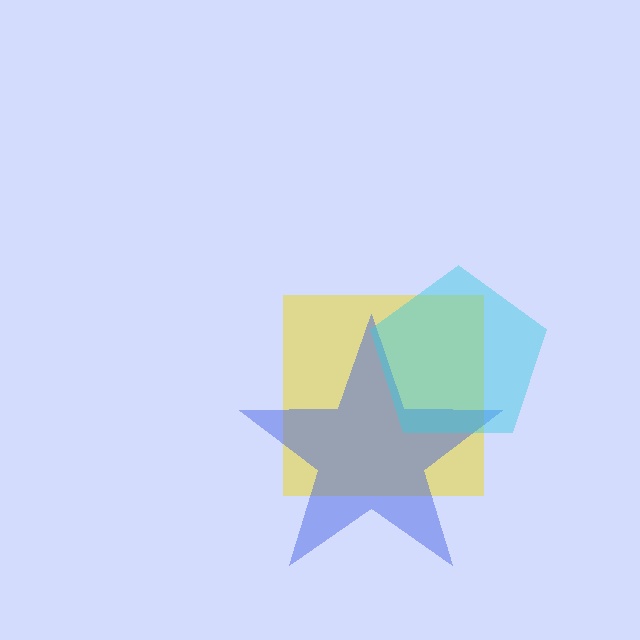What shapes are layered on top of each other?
The layered shapes are: a yellow square, a blue star, a cyan pentagon.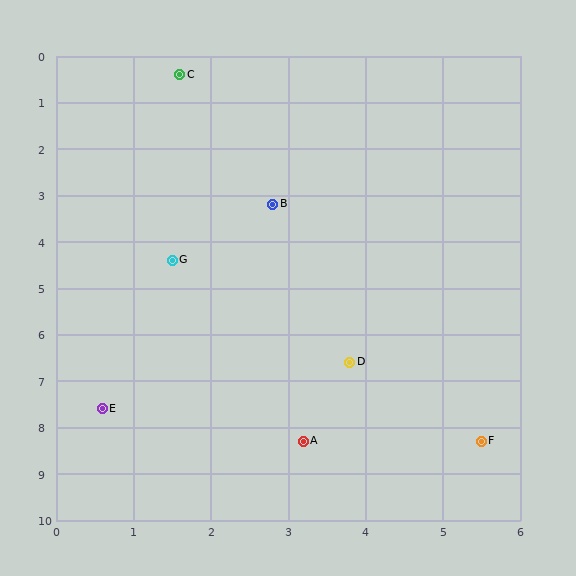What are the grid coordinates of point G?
Point G is at approximately (1.5, 4.4).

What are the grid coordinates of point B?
Point B is at approximately (2.8, 3.2).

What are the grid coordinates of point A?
Point A is at approximately (3.2, 8.3).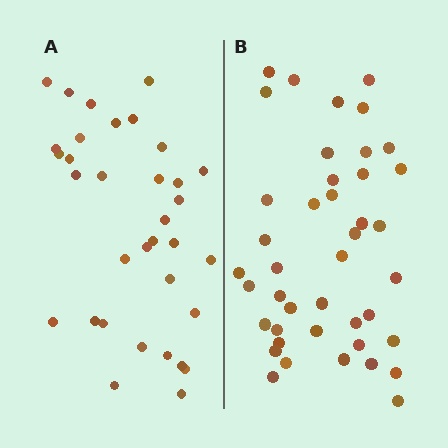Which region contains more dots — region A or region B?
Region B (the right region) has more dots.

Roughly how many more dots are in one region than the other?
Region B has roughly 8 or so more dots than region A.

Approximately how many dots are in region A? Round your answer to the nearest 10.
About 30 dots. (The exact count is 34, which rounds to 30.)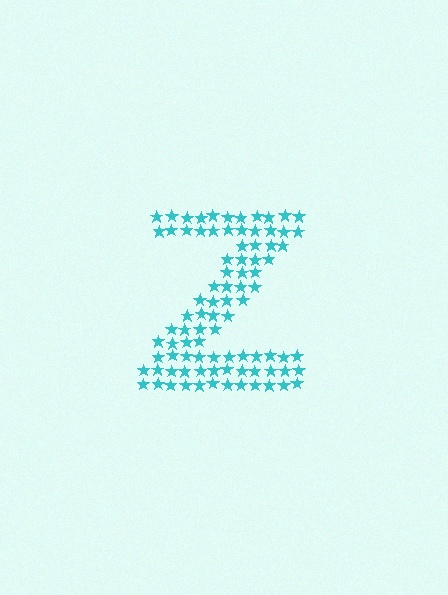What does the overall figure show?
The overall figure shows the letter Z.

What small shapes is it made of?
It is made of small stars.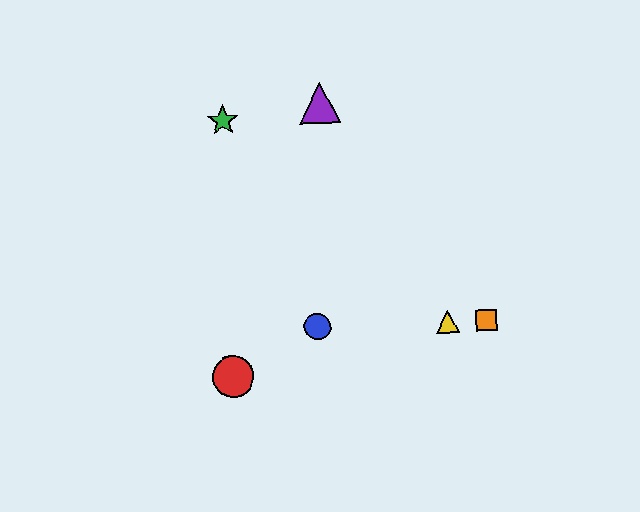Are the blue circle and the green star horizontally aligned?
No, the blue circle is at y≈326 and the green star is at y≈120.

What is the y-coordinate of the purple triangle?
The purple triangle is at y≈103.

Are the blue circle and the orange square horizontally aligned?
Yes, both are at y≈326.